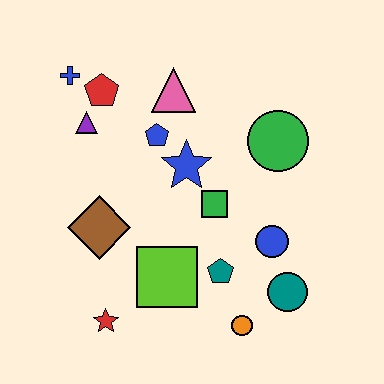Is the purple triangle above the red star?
Yes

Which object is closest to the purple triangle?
The red pentagon is closest to the purple triangle.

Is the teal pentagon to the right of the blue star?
Yes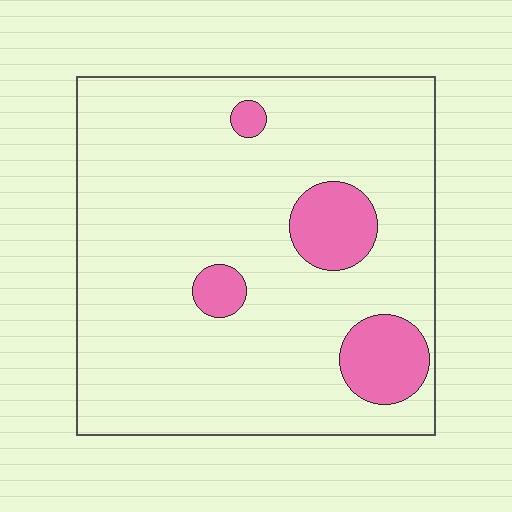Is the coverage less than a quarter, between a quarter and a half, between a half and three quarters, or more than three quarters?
Less than a quarter.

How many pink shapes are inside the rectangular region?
4.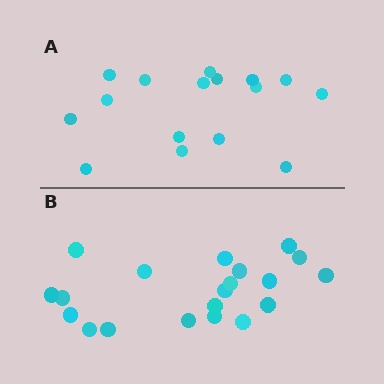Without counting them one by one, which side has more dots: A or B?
Region B (the bottom region) has more dots.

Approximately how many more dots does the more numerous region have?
Region B has about 4 more dots than region A.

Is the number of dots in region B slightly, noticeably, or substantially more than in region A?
Region B has noticeably more, but not dramatically so. The ratio is roughly 1.2 to 1.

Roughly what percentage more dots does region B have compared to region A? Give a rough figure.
About 25% more.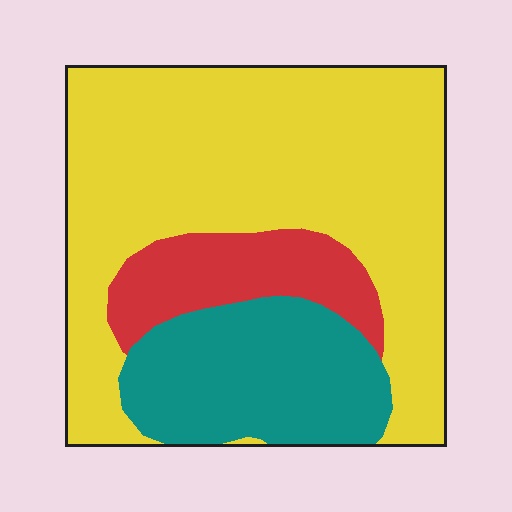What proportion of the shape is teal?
Teal covers about 25% of the shape.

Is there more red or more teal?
Teal.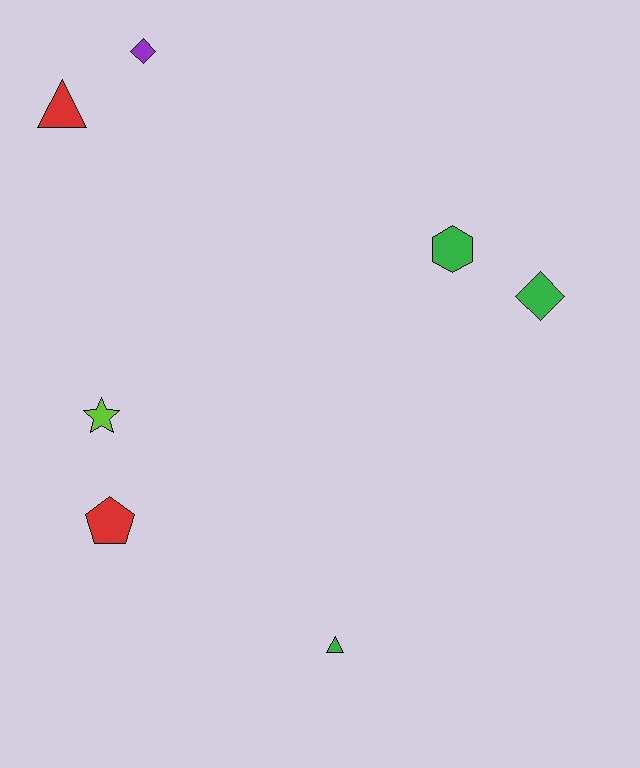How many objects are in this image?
There are 7 objects.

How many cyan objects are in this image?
There are no cyan objects.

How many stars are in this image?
There is 1 star.